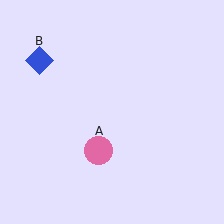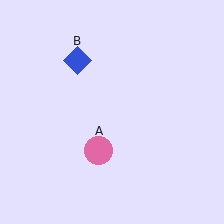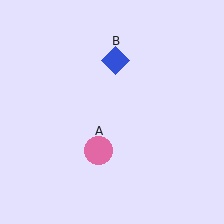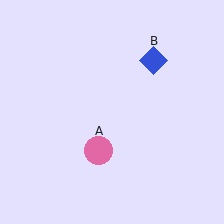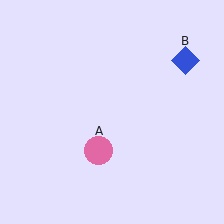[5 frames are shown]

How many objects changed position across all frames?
1 object changed position: blue diamond (object B).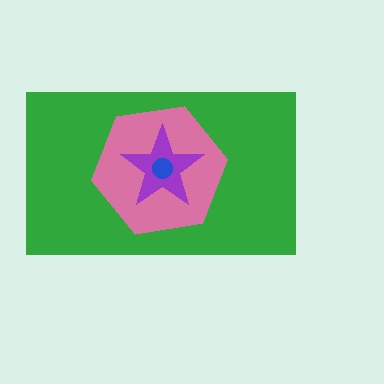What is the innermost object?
The blue circle.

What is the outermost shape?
The green rectangle.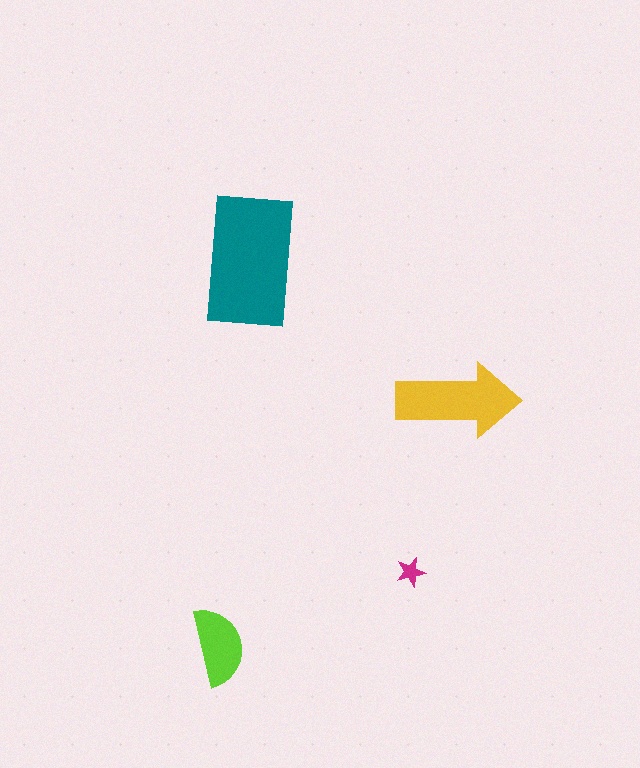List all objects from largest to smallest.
The teal rectangle, the yellow arrow, the lime semicircle, the magenta star.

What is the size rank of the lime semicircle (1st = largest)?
3rd.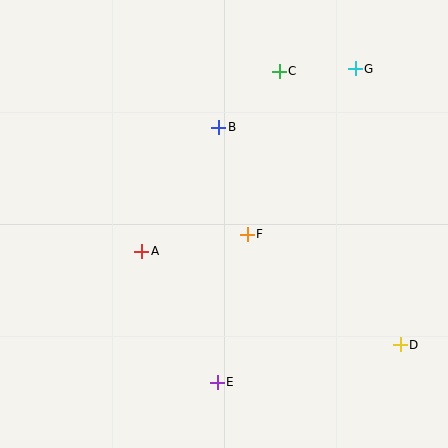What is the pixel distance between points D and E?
The distance between D and E is 187 pixels.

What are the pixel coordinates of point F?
Point F is at (247, 234).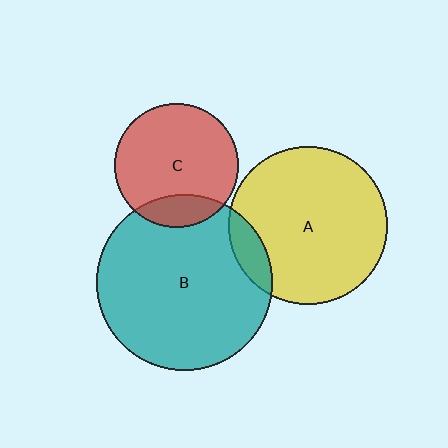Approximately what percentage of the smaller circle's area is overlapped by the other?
Approximately 10%.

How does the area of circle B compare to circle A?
Approximately 1.2 times.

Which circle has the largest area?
Circle B (teal).